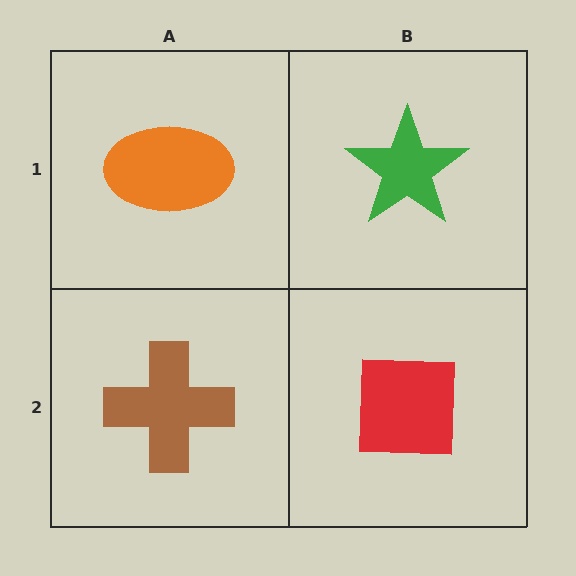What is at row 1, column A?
An orange ellipse.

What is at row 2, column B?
A red square.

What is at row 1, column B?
A green star.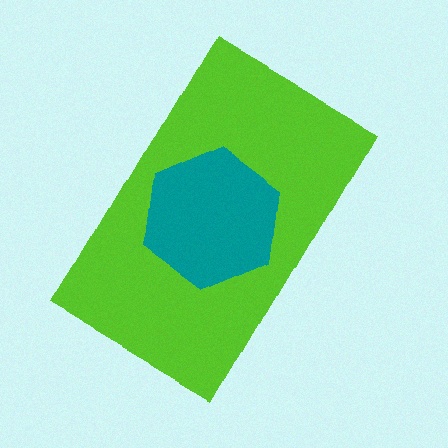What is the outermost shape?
The lime rectangle.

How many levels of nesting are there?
2.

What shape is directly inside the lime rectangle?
The teal hexagon.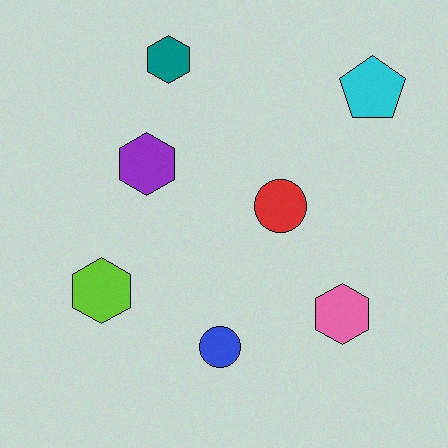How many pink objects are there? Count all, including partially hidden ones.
There is 1 pink object.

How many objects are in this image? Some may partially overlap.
There are 7 objects.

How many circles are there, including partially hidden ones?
There are 2 circles.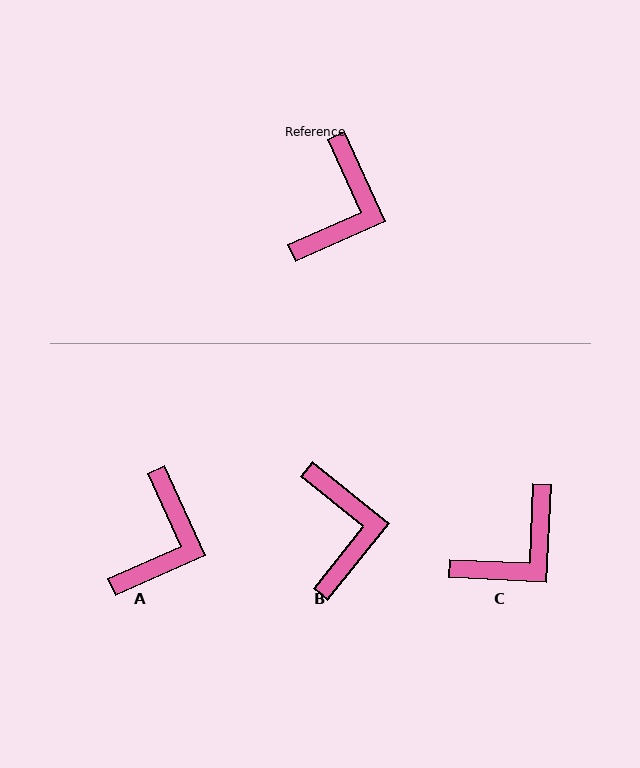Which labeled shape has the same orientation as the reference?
A.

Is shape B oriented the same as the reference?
No, it is off by about 27 degrees.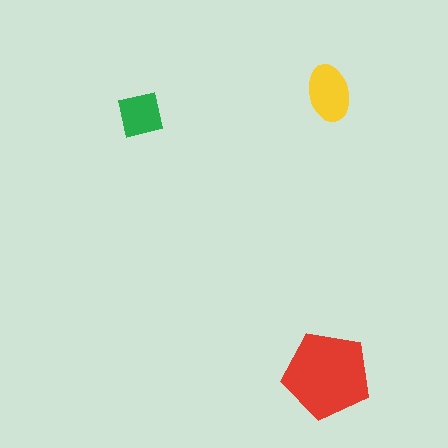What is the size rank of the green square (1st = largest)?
3rd.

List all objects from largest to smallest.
The red pentagon, the yellow ellipse, the green square.